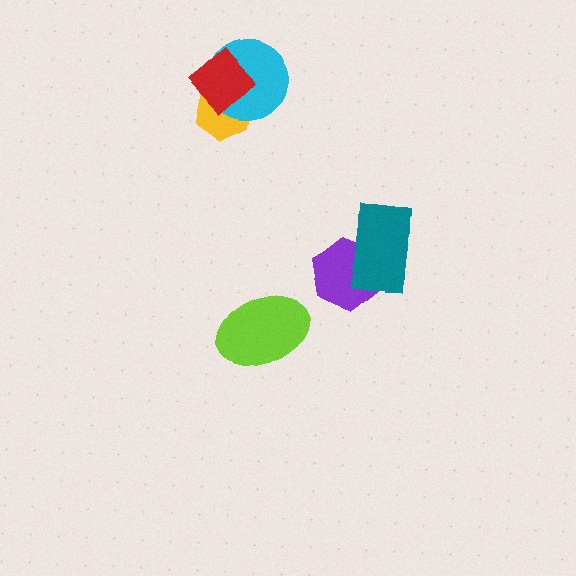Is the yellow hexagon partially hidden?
Yes, it is partially covered by another shape.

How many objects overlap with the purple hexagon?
1 object overlaps with the purple hexagon.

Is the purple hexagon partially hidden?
Yes, it is partially covered by another shape.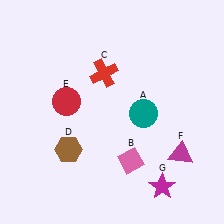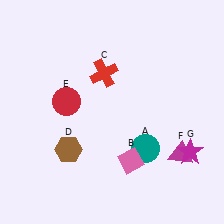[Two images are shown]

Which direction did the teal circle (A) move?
The teal circle (A) moved down.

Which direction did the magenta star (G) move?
The magenta star (G) moved up.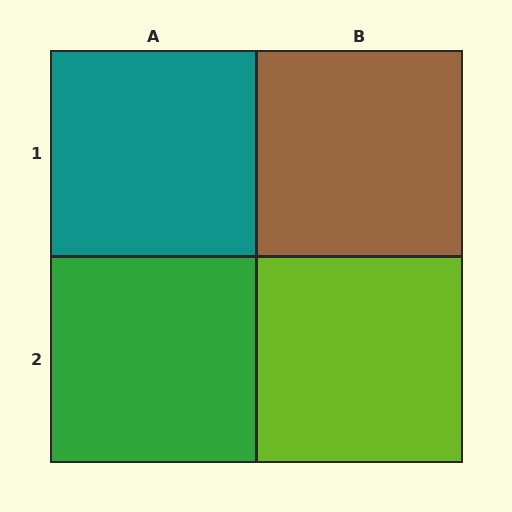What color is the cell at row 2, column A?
Green.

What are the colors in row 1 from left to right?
Teal, brown.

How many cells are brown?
1 cell is brown.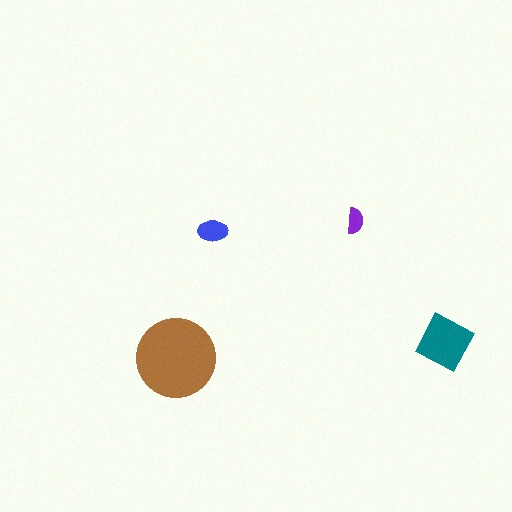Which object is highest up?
The purple semicircle is topmost.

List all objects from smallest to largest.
The purple semicircle, the blue ellipse, the teal diamond, the brown circle.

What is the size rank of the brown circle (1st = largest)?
1st.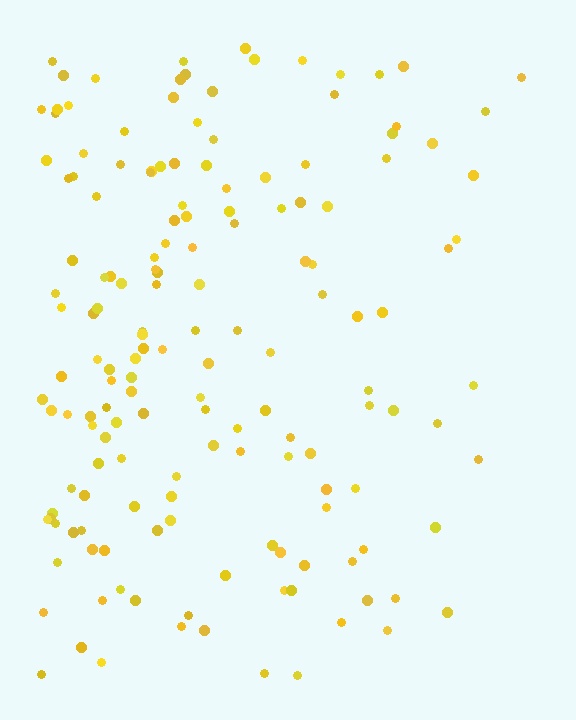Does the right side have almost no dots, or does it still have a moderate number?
Still a moderate number, just noticeably fewer than the left.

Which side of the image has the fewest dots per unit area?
The right.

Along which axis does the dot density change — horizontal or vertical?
Horizontal.